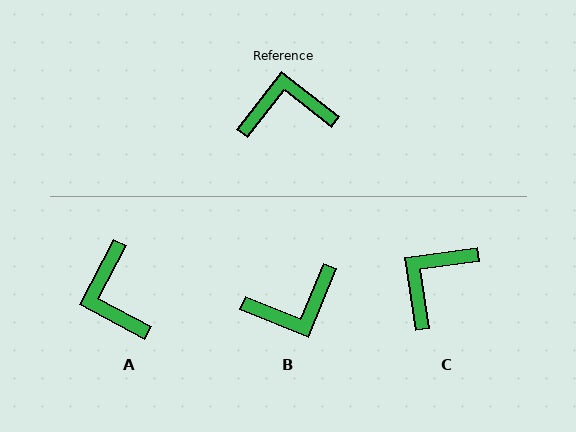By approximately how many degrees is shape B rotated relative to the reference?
Approximately 164 degrees clockwise.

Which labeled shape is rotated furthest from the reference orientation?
B, about 164 degrees away.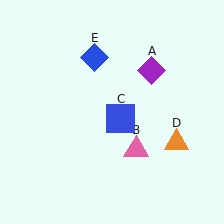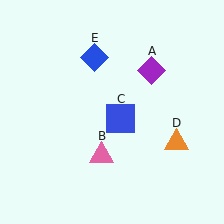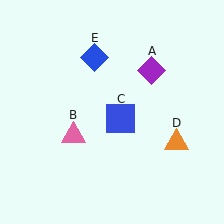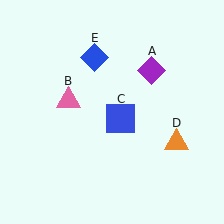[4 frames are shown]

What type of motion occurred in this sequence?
The pink triangle (object B) rotated clockwise around the center of the scene.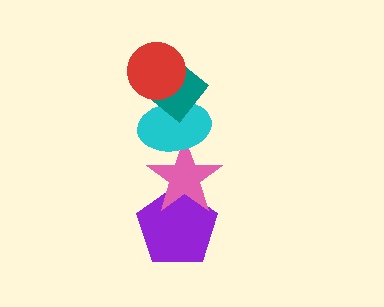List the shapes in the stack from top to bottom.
From top to bottom: the red circle, the teal diamond, the cyan ellipse, the pink star, the purple pentagon.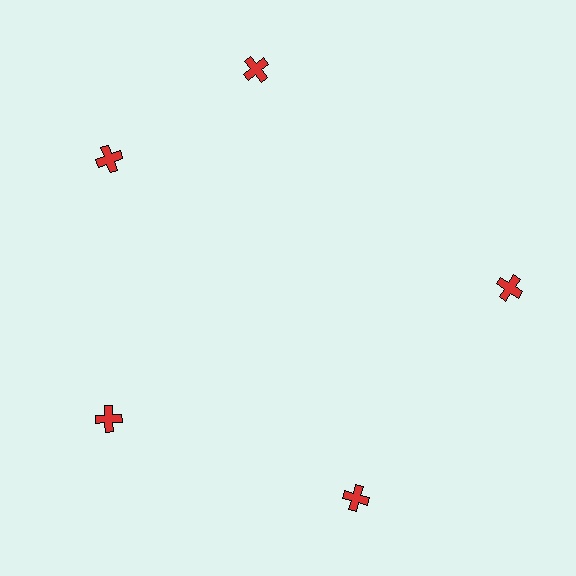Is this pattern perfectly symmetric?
No. The 5 red crosses are arranged in a ring, but one element near the 1 o'clock position is rotated out of alignment along the ring, breaking the 5-fold rotational symmetry.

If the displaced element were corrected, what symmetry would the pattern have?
It would have 5-fold rotational symmetry — the pattern would map onto itself every 72 degrees.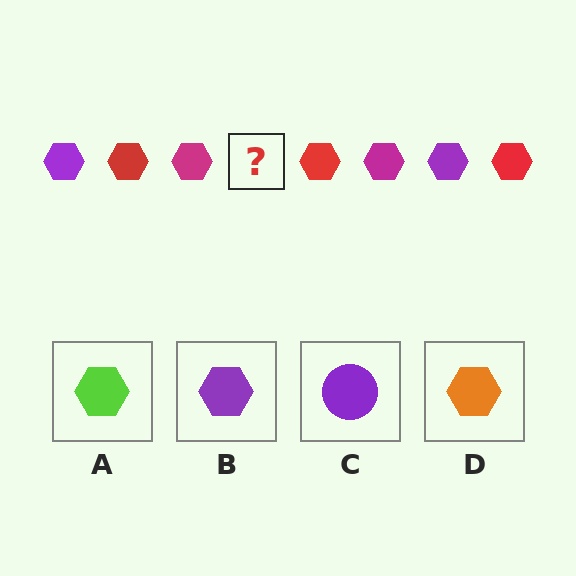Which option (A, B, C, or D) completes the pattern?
B.